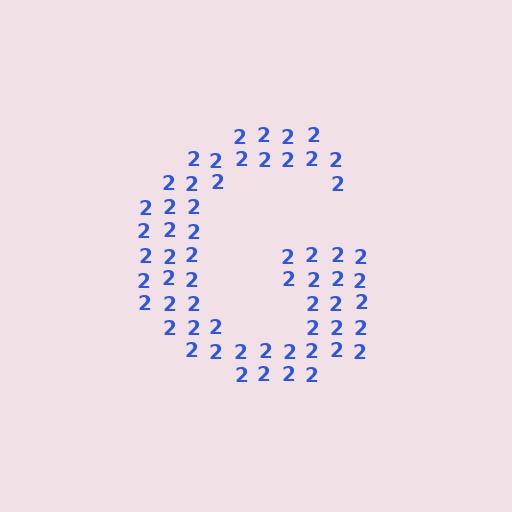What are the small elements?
The small elements are digit 2's.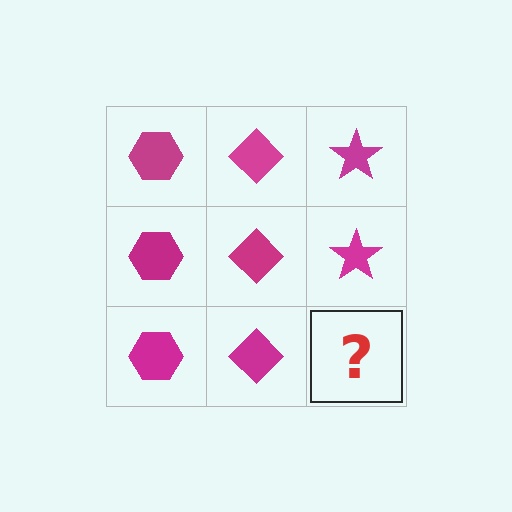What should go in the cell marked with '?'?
The missing cell should contain a magenta star.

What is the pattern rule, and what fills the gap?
The rule is that each column has a consistent shape. The gap should be filled with a magenta star.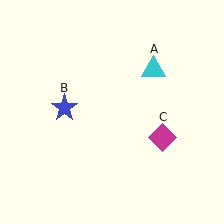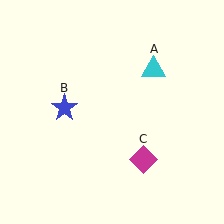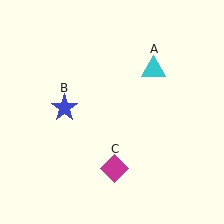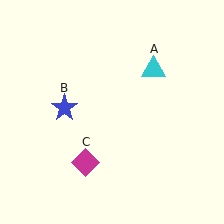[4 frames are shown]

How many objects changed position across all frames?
1 object changed position: magenta diamond (object C).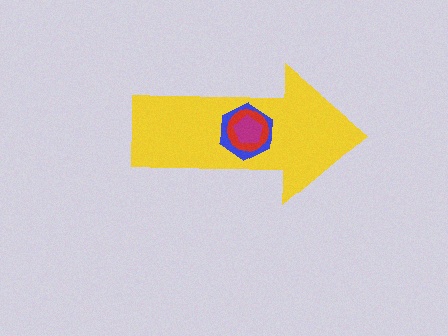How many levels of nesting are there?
4.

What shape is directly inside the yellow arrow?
The blue hexagon.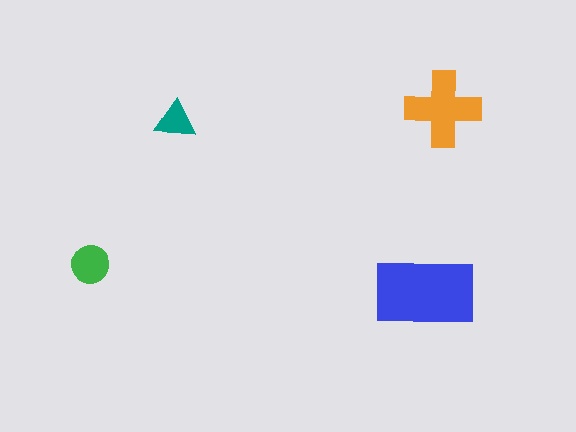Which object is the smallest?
The teal triangle.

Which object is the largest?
The blue rectangle.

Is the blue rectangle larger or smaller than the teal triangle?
Larger.